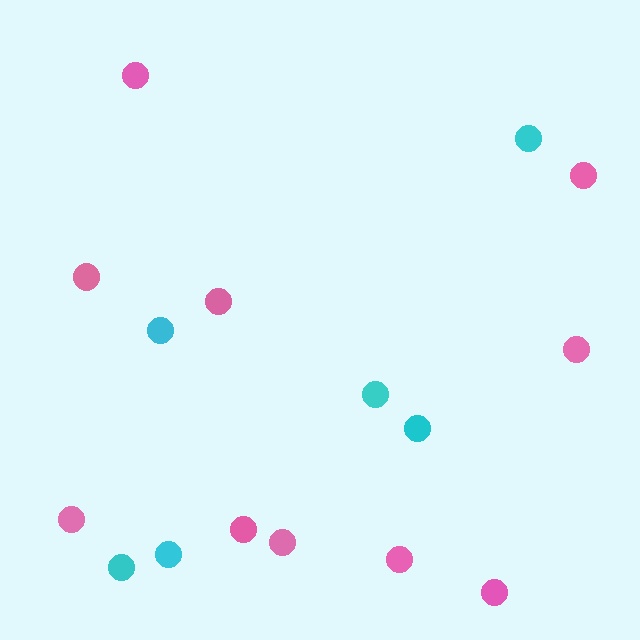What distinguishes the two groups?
There are 2 groups: one group of cyan circles (6) and one group of pink circles (10).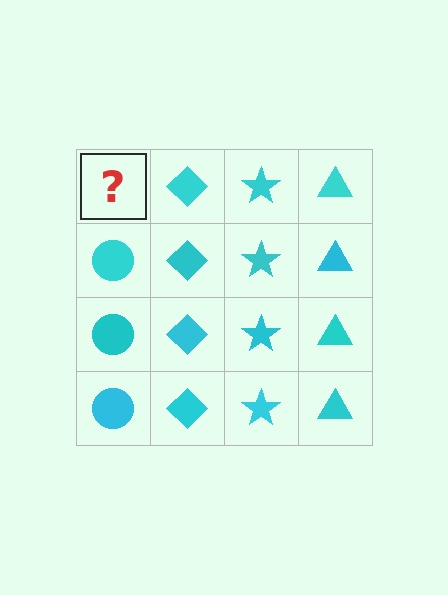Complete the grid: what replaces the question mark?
The question mark should be replaced with a cyan circle.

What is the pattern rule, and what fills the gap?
The rule is that each column has a consistent shape. The gap should be filled with a cyan circle.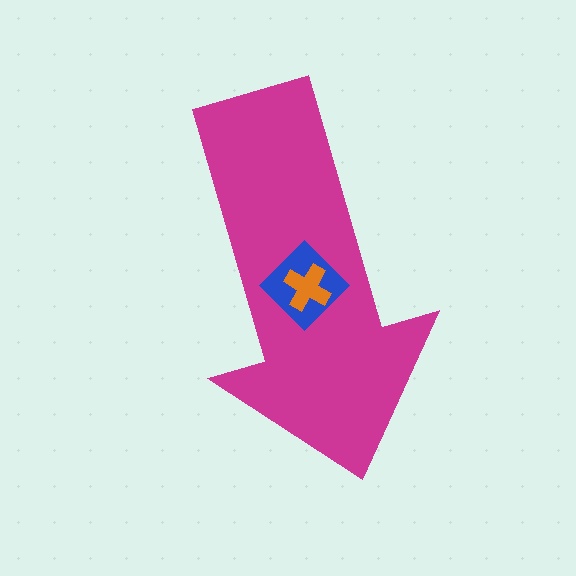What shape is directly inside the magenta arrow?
The blue diamond.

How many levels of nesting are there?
3.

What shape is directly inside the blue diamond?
The orange cross.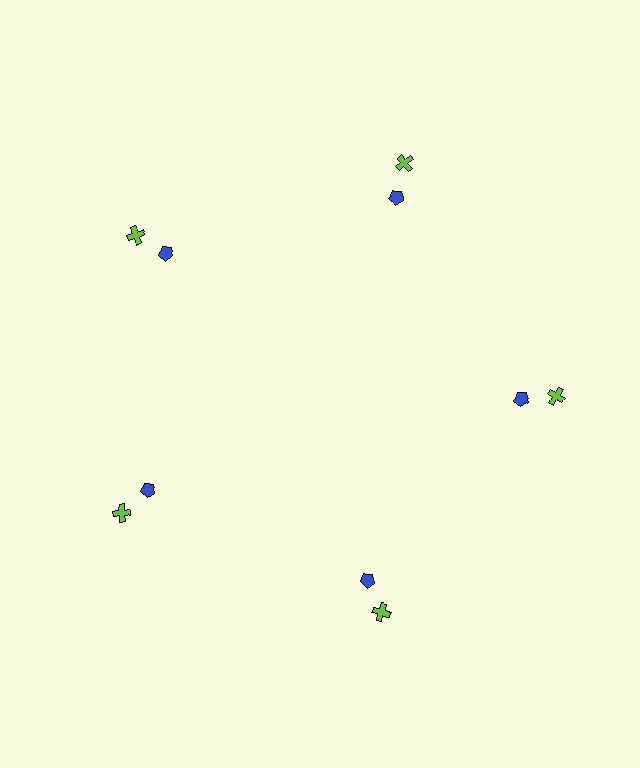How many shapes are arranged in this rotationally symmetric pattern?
There are 10 shapes, arranged in 5 groups of 2.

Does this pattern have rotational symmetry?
Yes, this pattern has 5-fold rotational symmetry. It looks the same after rotating 72 degrees around the center.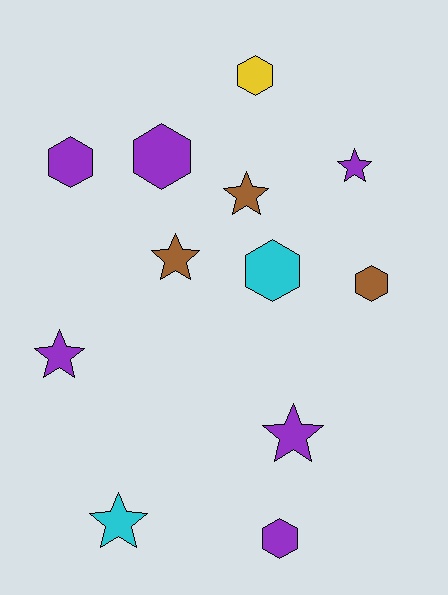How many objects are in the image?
There are 12 objects.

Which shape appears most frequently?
Hexagon, with 6 objects.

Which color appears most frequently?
Purple, with 6 objects.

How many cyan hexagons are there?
There is 1 cyan hexagon.